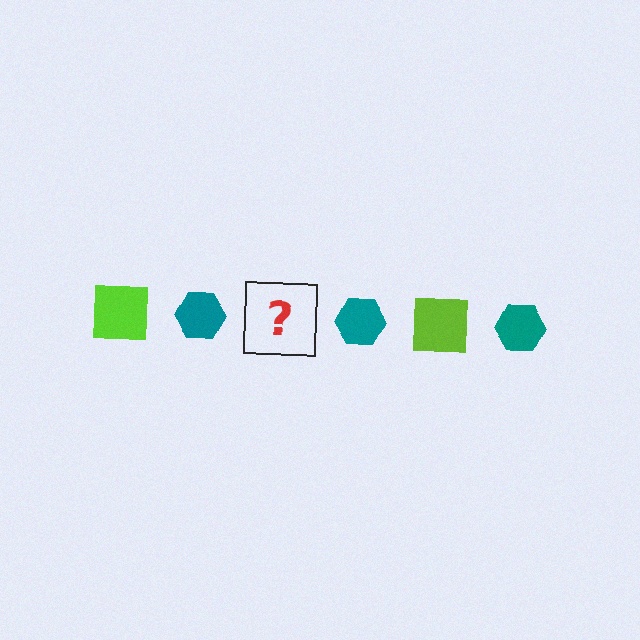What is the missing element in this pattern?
The missing element is a lime square.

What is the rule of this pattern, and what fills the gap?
The rule is that the pattern alternates between lime square and teal hexagon. The gap should be filled with a lime square.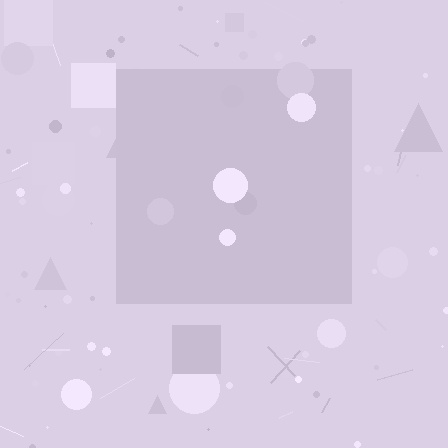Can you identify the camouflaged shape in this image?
The camouflaged shape is a square.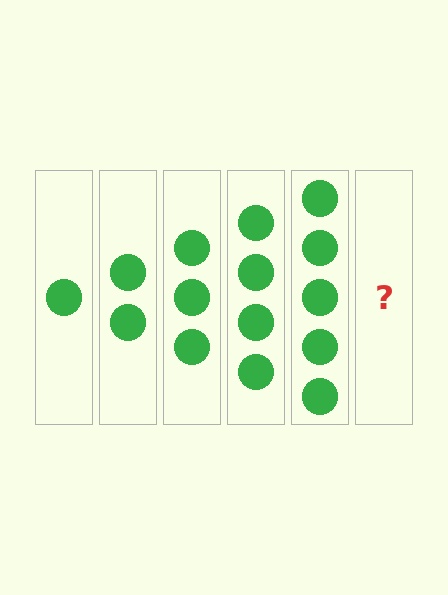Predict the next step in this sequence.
The next step is 6 circles.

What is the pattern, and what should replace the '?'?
The pattern is that each step adds one more circle. The '?' should be 6 circles.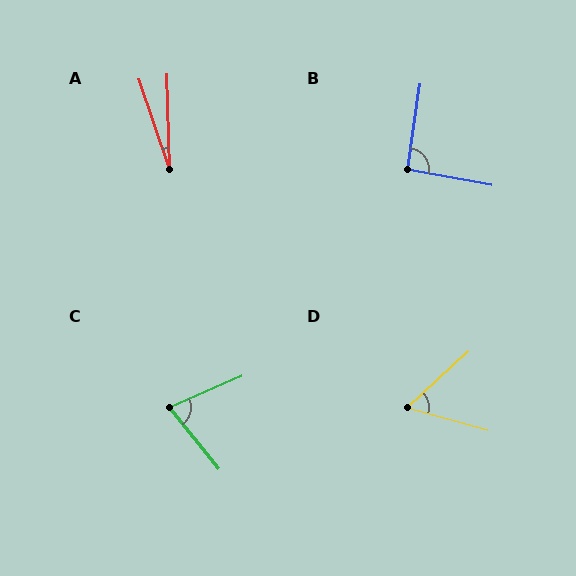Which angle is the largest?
B, at approximately 92 degrees.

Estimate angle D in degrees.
Approximately 58 degrees.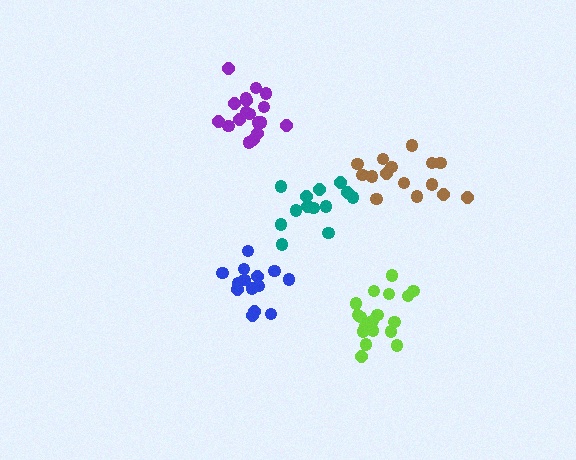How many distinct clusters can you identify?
There are 5 distinct clusters.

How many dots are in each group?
Group 1: 14 dots, Group 2: 14 dots, Group 3: 18 dots, Group 4: 18 dots, Group 5: 15 dots (79 total).